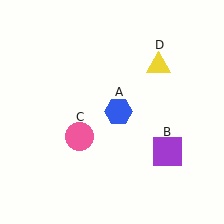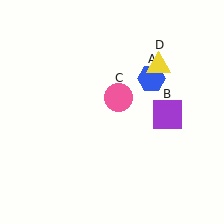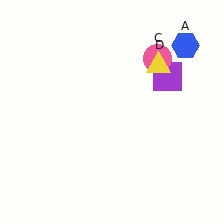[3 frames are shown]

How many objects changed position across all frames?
3 objects changed position: blue hexagon (object A), purple square (object B), pink circle (object C).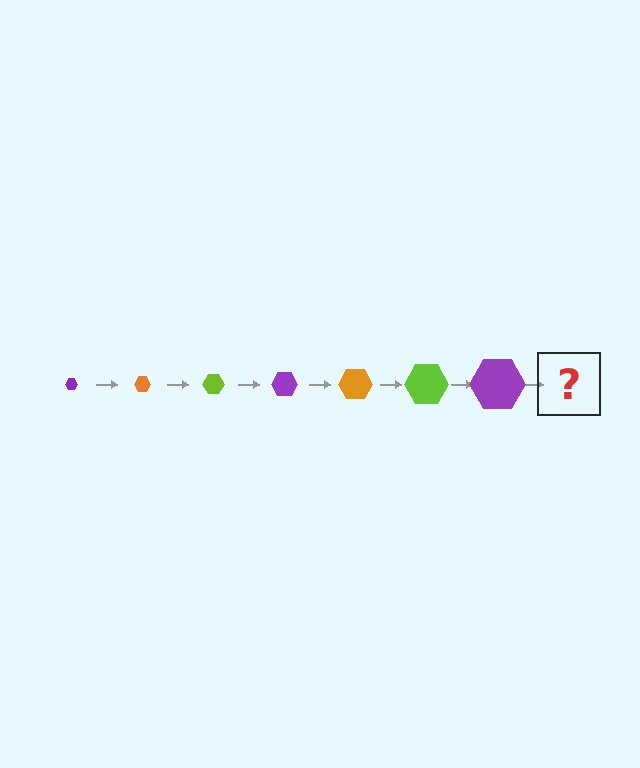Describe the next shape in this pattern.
It should be an orange hexagon, larger than the previous one.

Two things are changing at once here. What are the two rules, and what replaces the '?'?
The two rules are that the hexagon grows larger each step and the color cycles through purple, orange, and lime. The '?' should be an orange hexagon, larger than the previous one.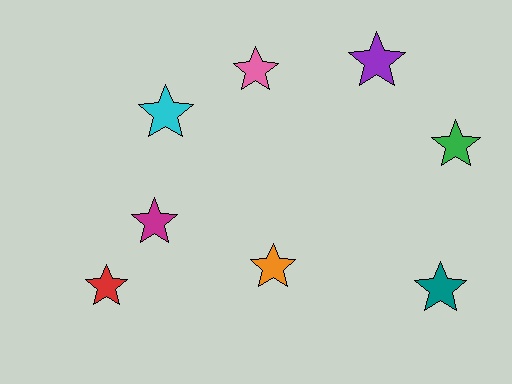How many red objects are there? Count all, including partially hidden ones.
There is 1 red object.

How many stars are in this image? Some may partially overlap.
There are 8 stars.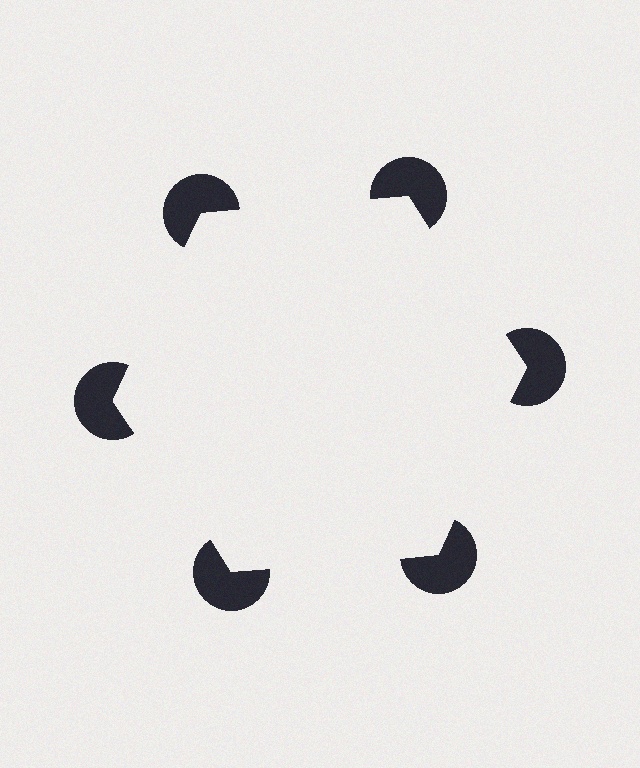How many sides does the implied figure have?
6 sides.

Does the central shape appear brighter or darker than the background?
It typically appears slightly brighter than the background, even though no actual brightness change is drawn.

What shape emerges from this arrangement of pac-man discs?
An illusory hexagon — its edges are inferred from the aligned wedge cuts in the pac-man discs, not physically drawn.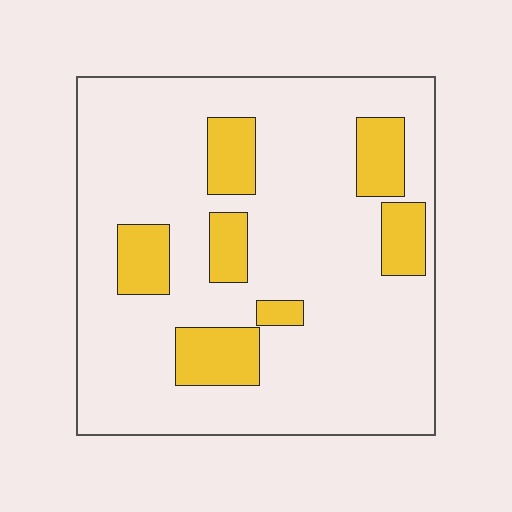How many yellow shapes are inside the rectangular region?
7.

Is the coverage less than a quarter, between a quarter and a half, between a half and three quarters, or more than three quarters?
Less than a quarter.